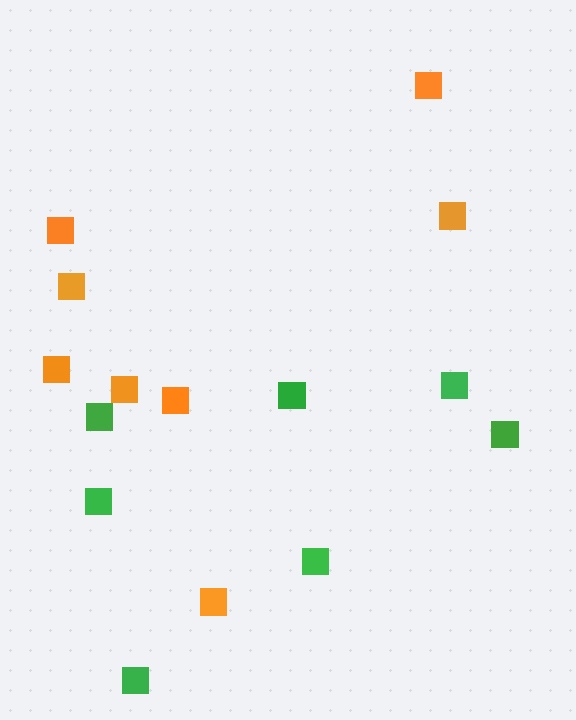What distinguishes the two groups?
There are 2 groups: one group of green squares (7) and one group of orange squares (8).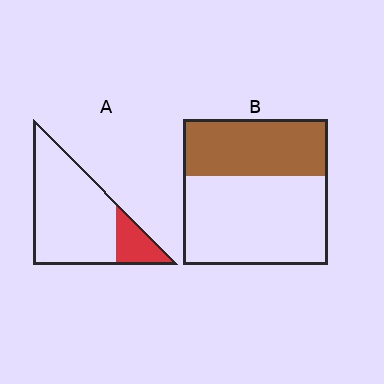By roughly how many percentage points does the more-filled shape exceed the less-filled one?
By roughly 20 percentage points (B over A).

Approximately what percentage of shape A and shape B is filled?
A is approximately 20% and B is approximately 40%.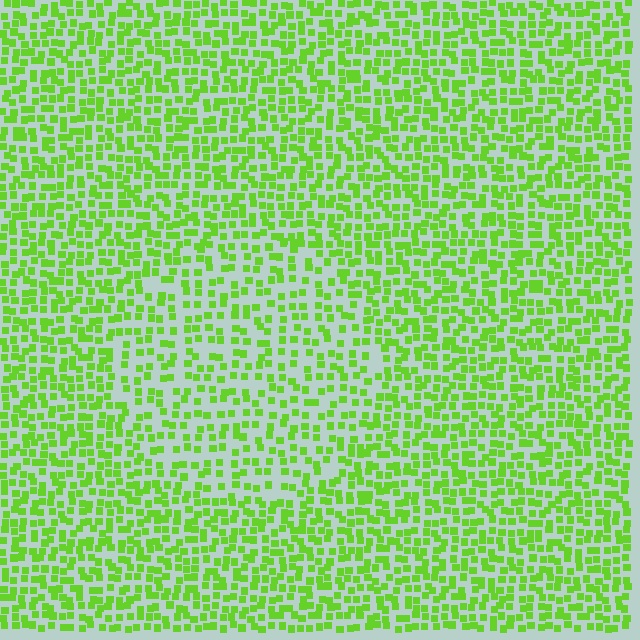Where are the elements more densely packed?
The elements are more densely packed outside the circle boundary.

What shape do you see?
I see a circle.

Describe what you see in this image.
The image contains small lime elements arranged at two different densities. A circle-shaped region is visible where the elements are less densely packed than the surrounding area.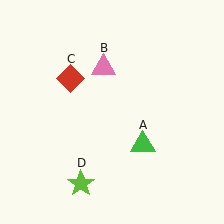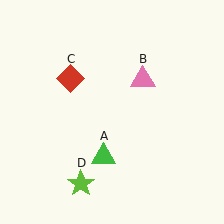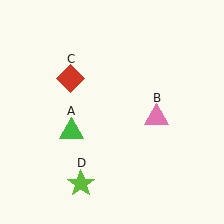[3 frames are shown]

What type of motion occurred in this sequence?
The green triangle (object A), pink triangle (object B) rotated clockwise around the center of the scene.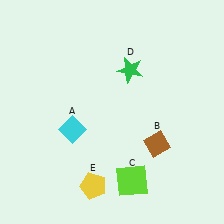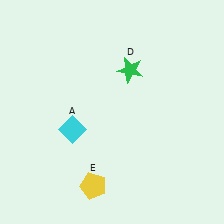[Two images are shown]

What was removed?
The lime square (C), the brown diamond (B) were removed in Image 2.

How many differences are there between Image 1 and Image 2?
There are 2 differences between the two images.